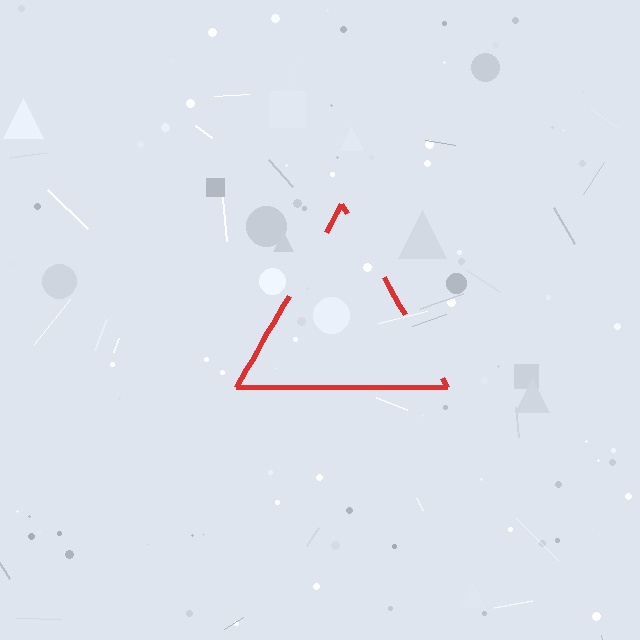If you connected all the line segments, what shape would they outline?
They would outline a triangle.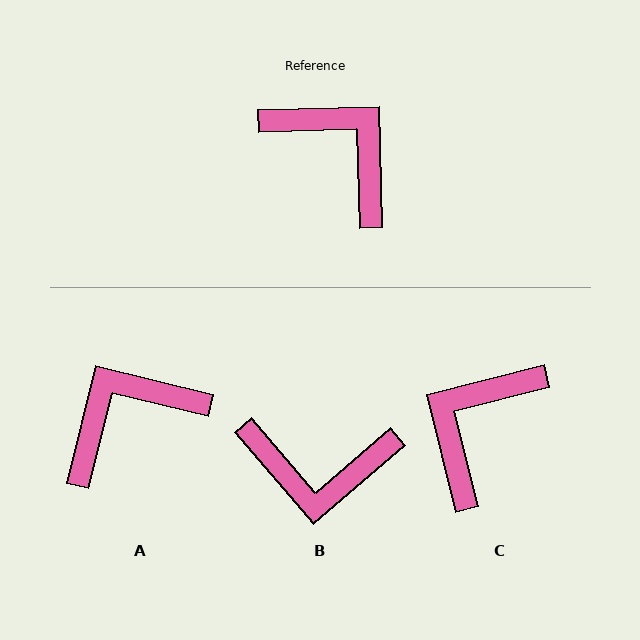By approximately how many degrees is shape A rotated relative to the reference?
Approximately 74 degrees counter-clockwise.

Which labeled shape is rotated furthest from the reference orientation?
B, about 141 degrees away.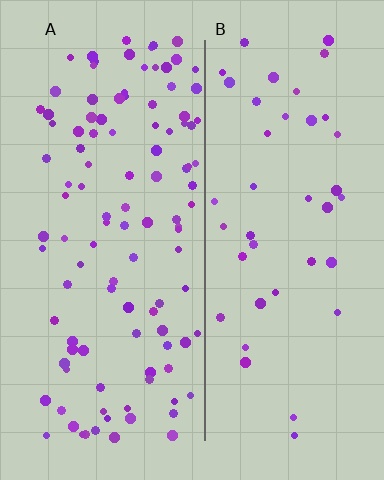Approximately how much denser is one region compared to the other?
Approximately 2.7× — region A over region B.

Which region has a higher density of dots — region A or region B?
A (the left).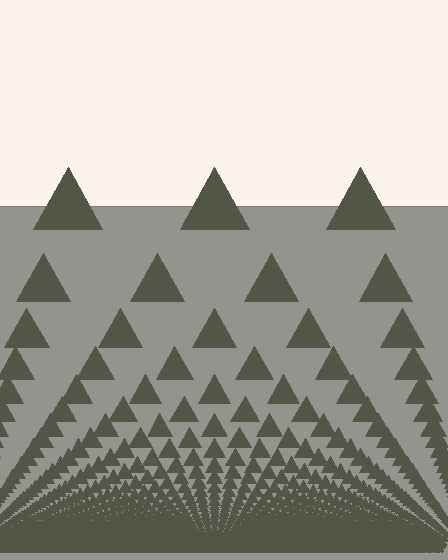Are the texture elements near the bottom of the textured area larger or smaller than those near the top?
Smaller. The gradient is inverted — elements near the bottom are smaller and denser.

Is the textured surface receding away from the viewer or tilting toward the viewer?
The surface appears to tilt toward the viewer. Texture elements get larger and sparser toward the top.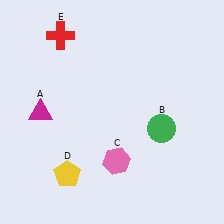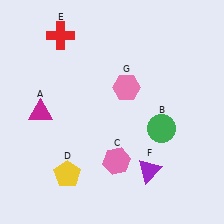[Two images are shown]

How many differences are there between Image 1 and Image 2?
There are 2 differences between the two images.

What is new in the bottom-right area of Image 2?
A purple triangle (F) was added in the bottom-right area of Image 2.